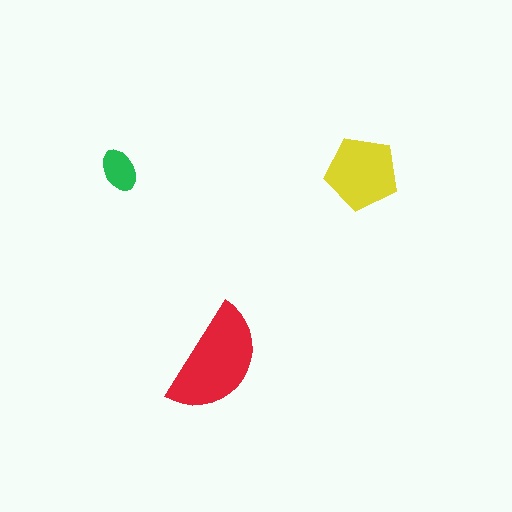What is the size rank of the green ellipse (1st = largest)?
3rd.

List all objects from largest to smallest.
The red semicircle, the yellow pentagon, the green ellipse.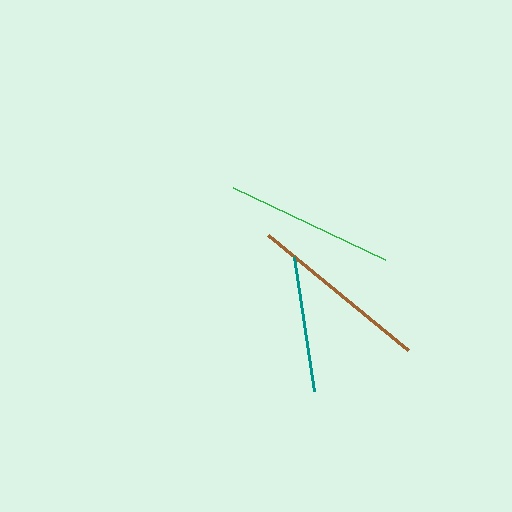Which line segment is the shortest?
The teal line is the shortest at approximately 135 pixels.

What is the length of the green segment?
The green segment is approximately 168 pixels long.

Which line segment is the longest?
The brown line is the longest at approximately 181 pixels.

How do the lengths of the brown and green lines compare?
The brown and green lines are approximately the same length.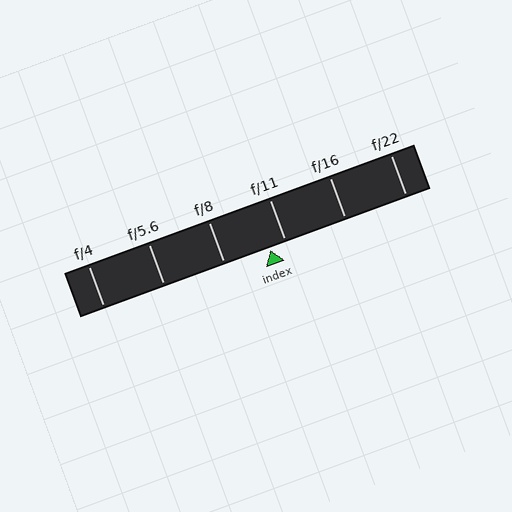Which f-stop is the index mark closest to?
The index mark is closest to f/11.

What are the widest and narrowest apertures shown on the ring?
The widest aperture shown is f/4 and the narrowest is f/22.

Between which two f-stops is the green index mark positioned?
The index mark is between f/8 and f/11.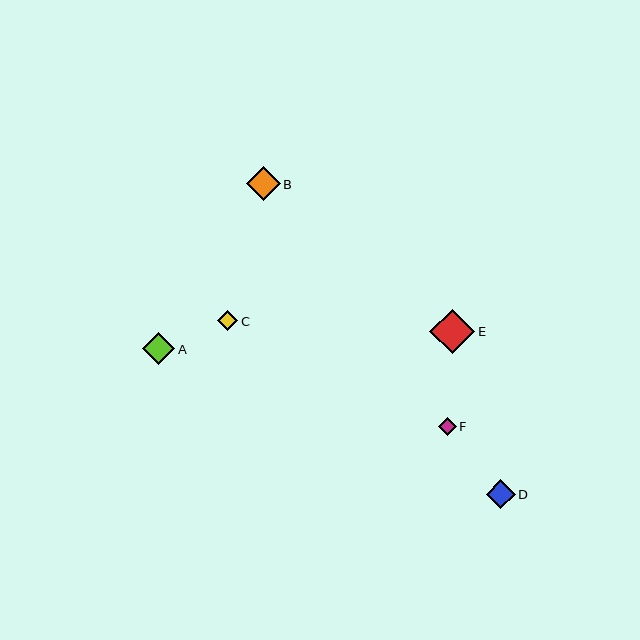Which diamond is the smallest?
Diamond F is the smallest with a size of approximately 17 pixels.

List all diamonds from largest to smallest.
From largest to smallest: E, B, A, D, C, F.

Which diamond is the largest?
Diamond E is the largest with a size of approximately 45 pixels.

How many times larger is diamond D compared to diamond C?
Diamond D is approximately 1.5 times the size of diamond C.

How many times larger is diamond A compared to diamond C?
Diamond A is approximately 1.6 times the size of diamond C.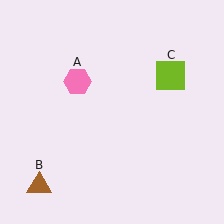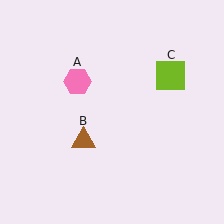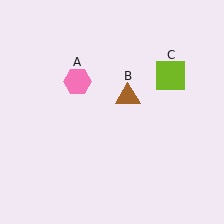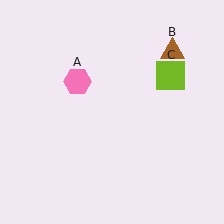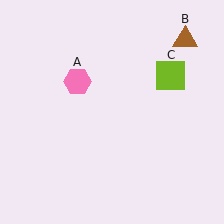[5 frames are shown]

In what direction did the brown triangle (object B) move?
The brown triangle (object B) moved up and to the right.